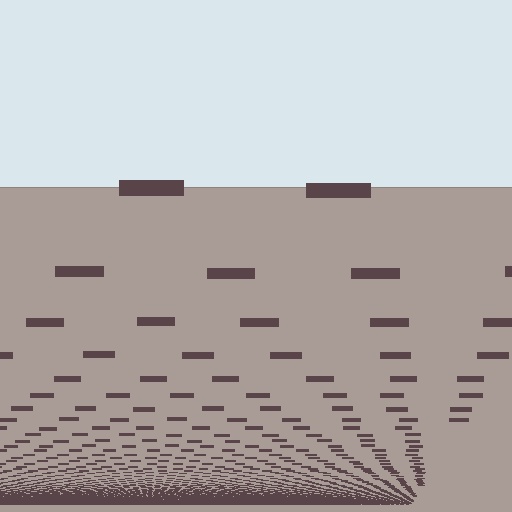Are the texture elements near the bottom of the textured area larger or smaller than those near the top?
Smaller. The gradient is inverted — elements near the bottom are smaller and denser.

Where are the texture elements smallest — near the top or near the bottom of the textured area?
Near the bottom.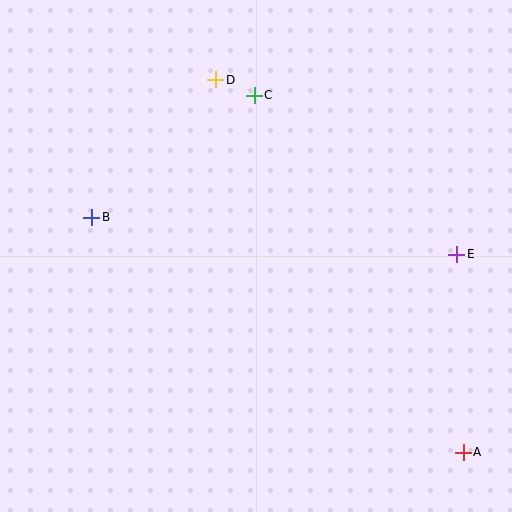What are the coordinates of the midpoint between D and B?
The midpoint between D and B is at (154, 148).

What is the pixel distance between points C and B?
The distance between C and B is 203 pixels.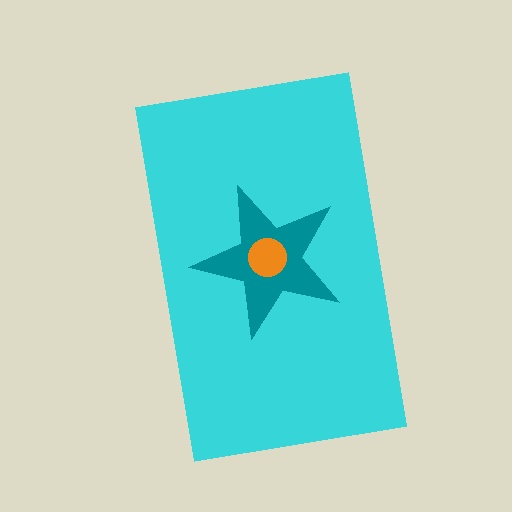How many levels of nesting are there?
3.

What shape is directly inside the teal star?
The orange circle.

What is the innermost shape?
The orange circle.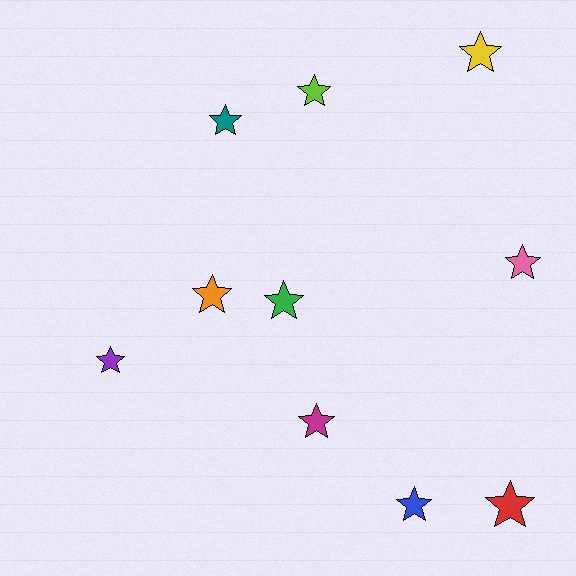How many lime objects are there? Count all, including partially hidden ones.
There is 1 lime object.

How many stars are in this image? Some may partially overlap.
There are 10 stars.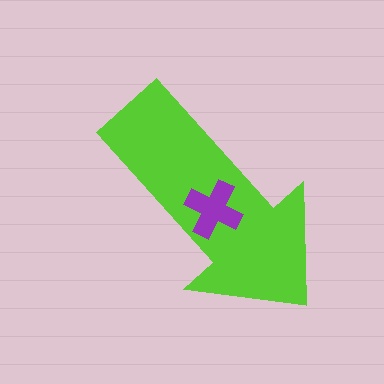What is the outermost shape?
The lime arrow.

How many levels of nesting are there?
2.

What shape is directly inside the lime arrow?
The purple cross.